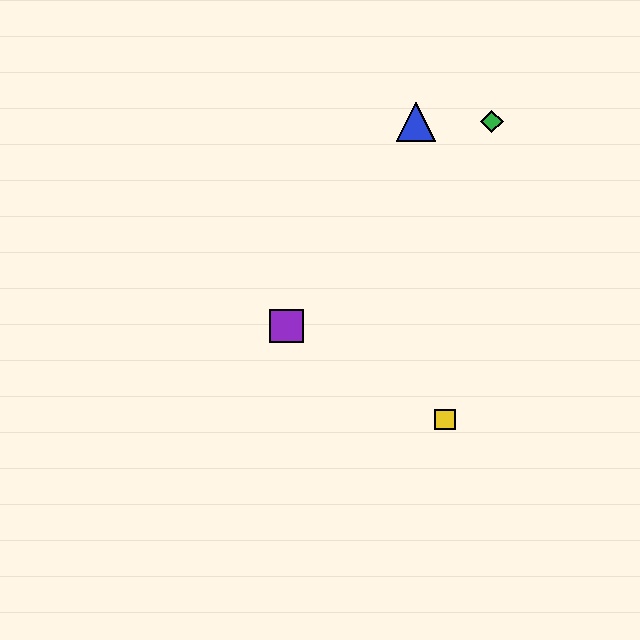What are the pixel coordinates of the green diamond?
The green diamond is at (492, 121).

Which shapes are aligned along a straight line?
The red triangle, the blue triangle, the purple square are aligned along a straight line.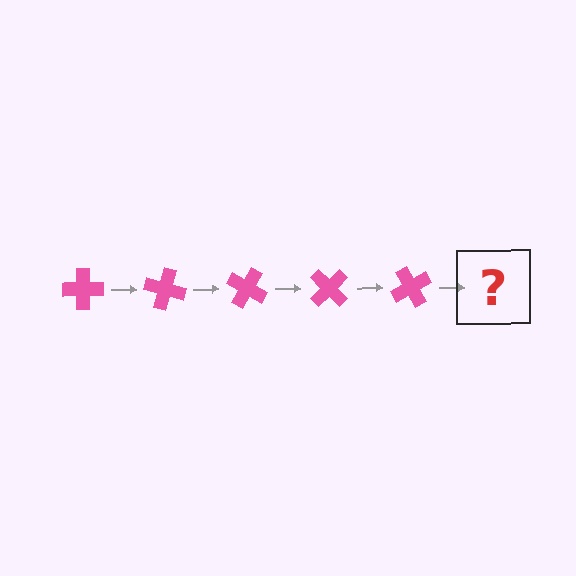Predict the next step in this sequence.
The next step is a pink cross rotated 75 degrees.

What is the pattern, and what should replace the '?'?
The pattern is that the cross rotates 15 degrees each step. The '?' should be a pink cross rotated 75 degrees.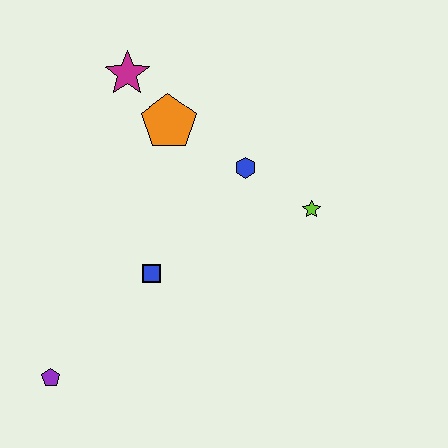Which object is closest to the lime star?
The blue hexagon is closest to the lime star.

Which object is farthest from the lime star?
The purple pentagon is farthest from the lime star.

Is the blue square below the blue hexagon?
Yes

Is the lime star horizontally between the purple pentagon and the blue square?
No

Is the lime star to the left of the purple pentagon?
No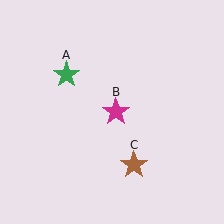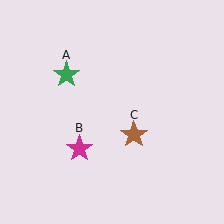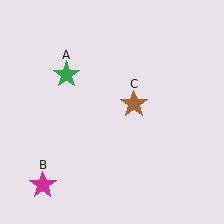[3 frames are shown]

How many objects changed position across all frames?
2 objects changed position: magenta star (object B), brown star (object C).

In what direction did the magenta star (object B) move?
The magenta star (object B) moved down and to the left.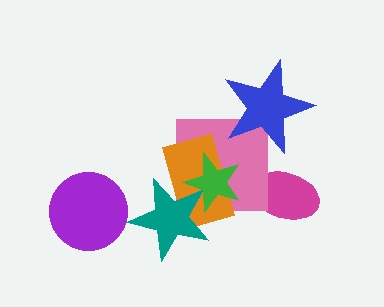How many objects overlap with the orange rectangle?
3 objects overlap with the orange rectangle.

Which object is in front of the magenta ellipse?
The pink square is in front of the magenta ellipse.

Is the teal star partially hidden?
Yes, it is partially covered by another shape.